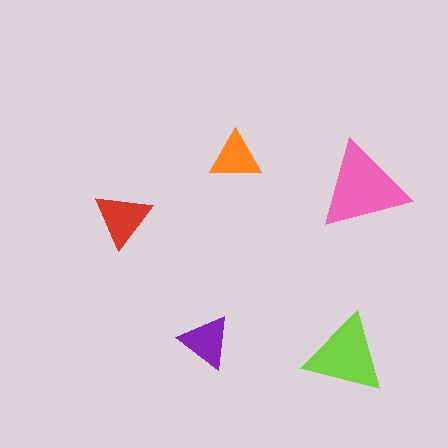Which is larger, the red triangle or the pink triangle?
The pink one.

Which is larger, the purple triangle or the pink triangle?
The pink one.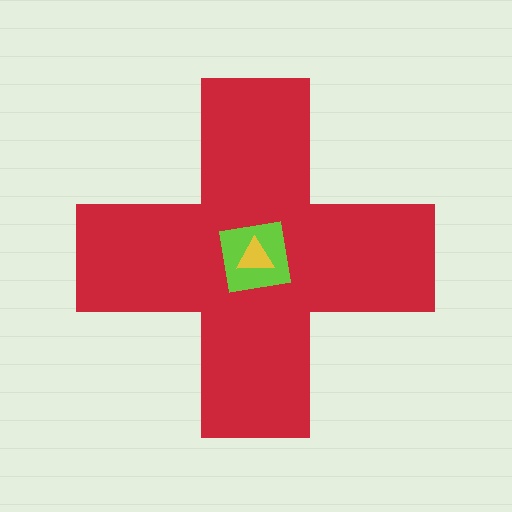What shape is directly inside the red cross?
The lime square.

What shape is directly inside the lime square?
The yellow triangle.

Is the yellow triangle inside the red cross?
Yes.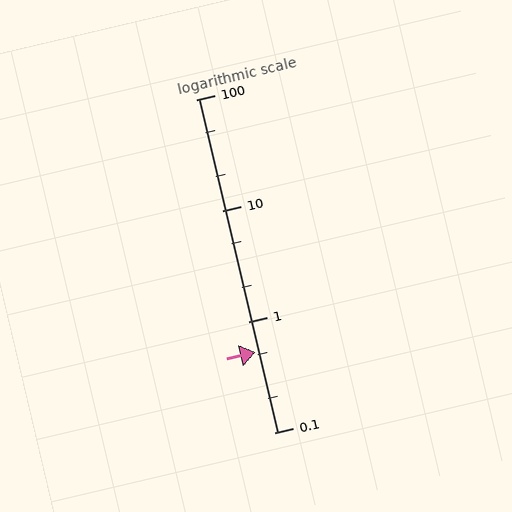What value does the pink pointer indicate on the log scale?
The pointer indicates approximately 0.53.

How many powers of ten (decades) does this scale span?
The scale spans 3 decades, from 0.1 to 100.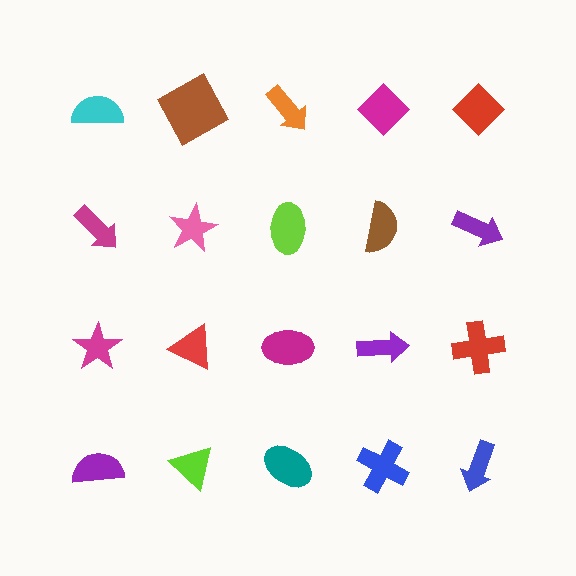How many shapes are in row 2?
5 shapes.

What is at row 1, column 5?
A red diamond.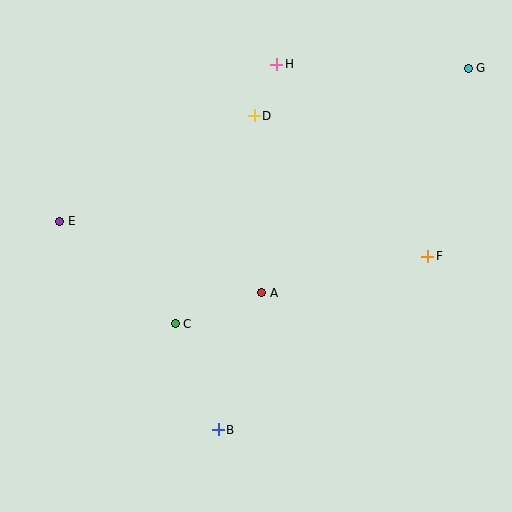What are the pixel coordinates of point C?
Point C is at (175, 324).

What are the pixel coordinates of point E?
Point E is at (60, 221).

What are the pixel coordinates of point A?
Point A is at (262, 293).